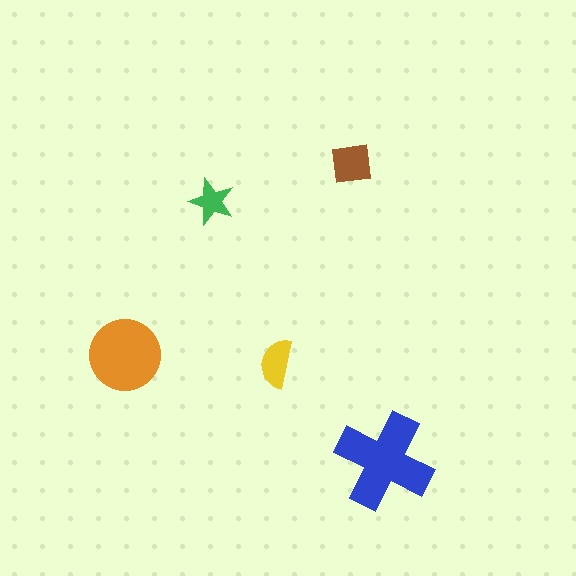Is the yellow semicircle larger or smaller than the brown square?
Smaller.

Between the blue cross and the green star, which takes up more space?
The blue cross.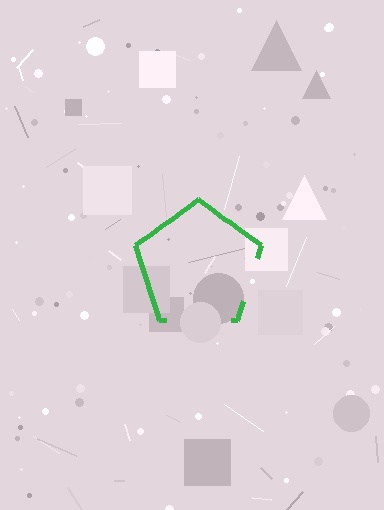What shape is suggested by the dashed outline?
The dashed outline suggests a pentagon.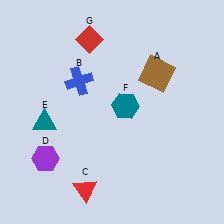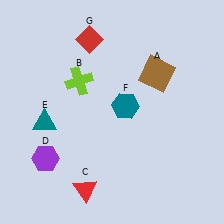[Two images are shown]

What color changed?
The cross (B) changed from blue in Image 1 to lime in Image 2.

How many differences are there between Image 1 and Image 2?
There is 1 difference between the two images.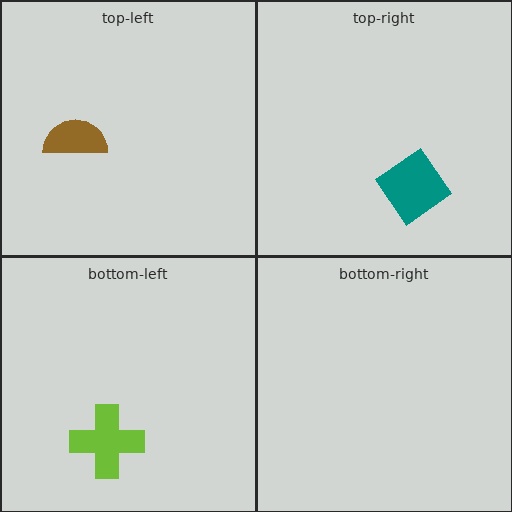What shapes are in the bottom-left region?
The lime cross.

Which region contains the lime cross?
The bottom-left region.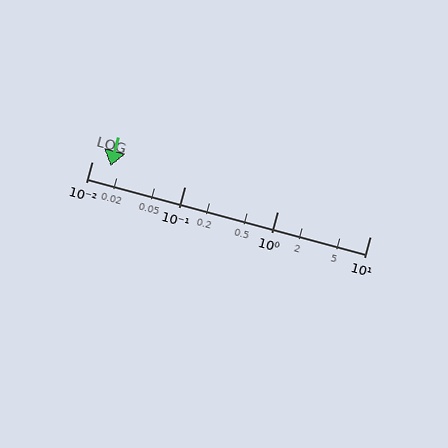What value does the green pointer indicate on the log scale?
The pointer indicates approximately 0.016.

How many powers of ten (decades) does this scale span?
The scale spans 3 decades, from 0.01 to 10.